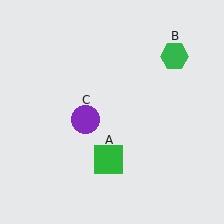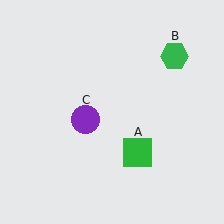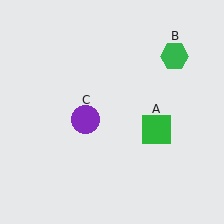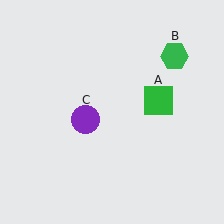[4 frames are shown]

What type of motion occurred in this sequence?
The green square (object A) rotated counterclockwise around the center of the scene.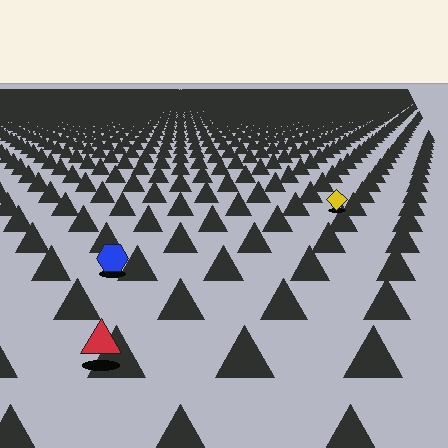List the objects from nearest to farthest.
From nearest to farthest: the red triangle, the blue hexagon, the yellow diamond.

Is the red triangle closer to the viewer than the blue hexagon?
Yes. The red triangle is closer — you can tell from the texture gradient: the ground texture is coarser near it.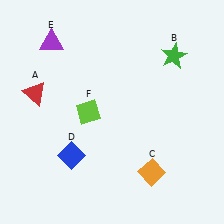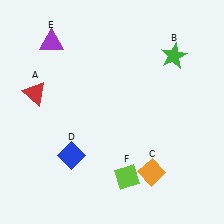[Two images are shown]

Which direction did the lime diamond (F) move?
The lime diamond (F) moved down.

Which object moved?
The lime diamond (F) moved down.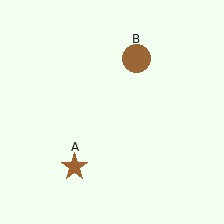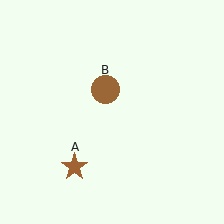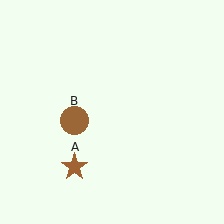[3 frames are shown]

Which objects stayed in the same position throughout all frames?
Brown star (object A) remained stationary.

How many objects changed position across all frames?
1 object changed position: brown circle (object B).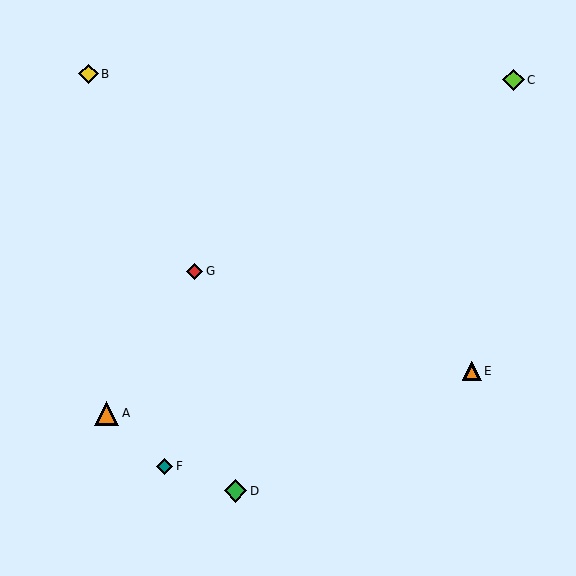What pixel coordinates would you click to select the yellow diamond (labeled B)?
Click at (89, 74) to select the yellow diamond B.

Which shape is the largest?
The orange triangle (labeled A) is the largest.